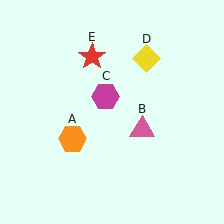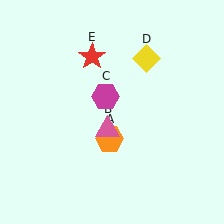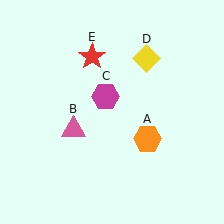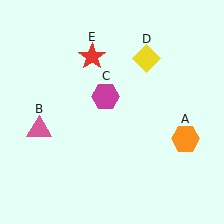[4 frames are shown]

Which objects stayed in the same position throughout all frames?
Magenta hexagon (object C) and yellow diamond (object D) and red star (object E) remained stationary.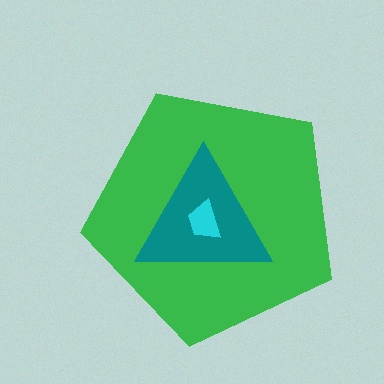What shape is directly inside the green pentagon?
The teal triangle.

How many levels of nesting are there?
3.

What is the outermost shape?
The green pentagon.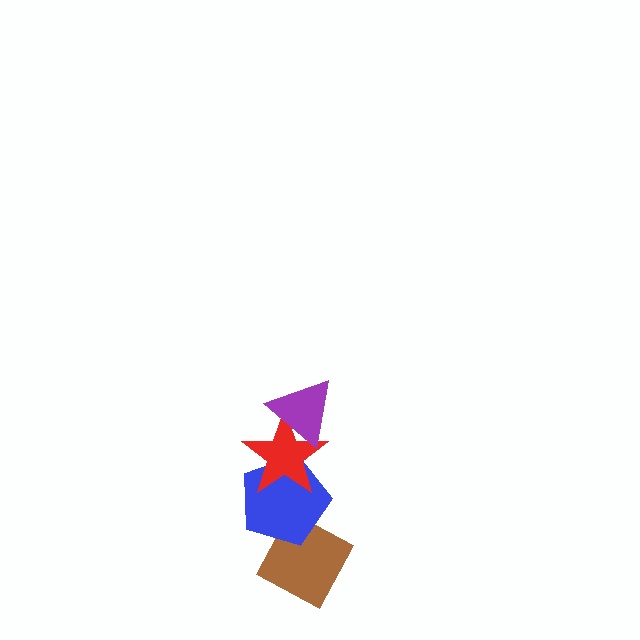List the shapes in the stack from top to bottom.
From top to bottom: the purple triangle, the red star, the blue pentagon, the brown diamond.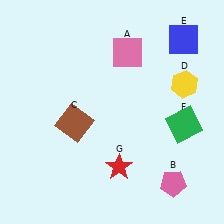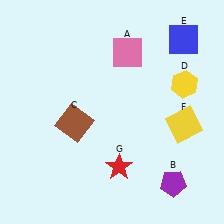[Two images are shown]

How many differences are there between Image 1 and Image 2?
There are 2 differences between the two images.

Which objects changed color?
B changed from pink to purple. F changed from green to yellow.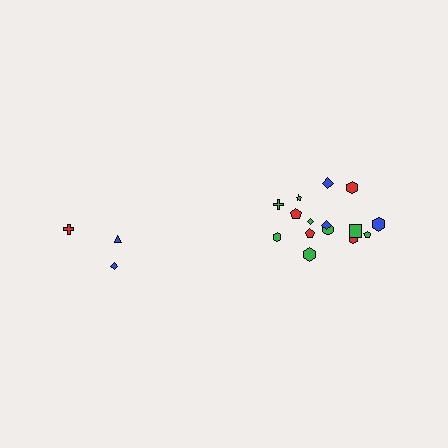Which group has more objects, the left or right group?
The right group.